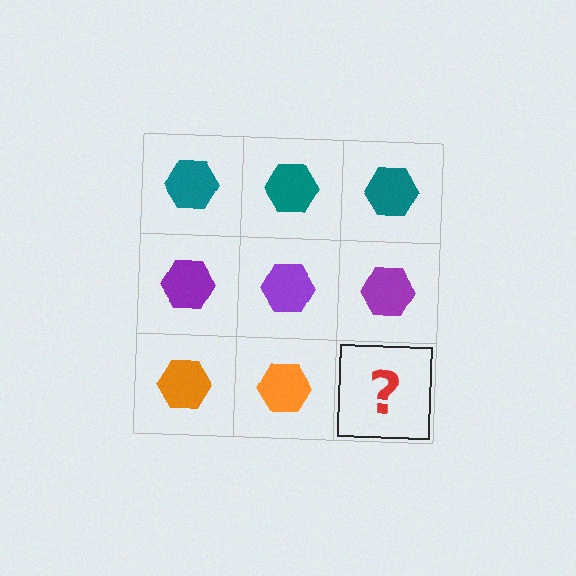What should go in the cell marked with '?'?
The missing cell should contain an orange hexagon.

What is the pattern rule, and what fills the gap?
The rule is that each row has a consistent color. The gap should be filled with an orange hexagon.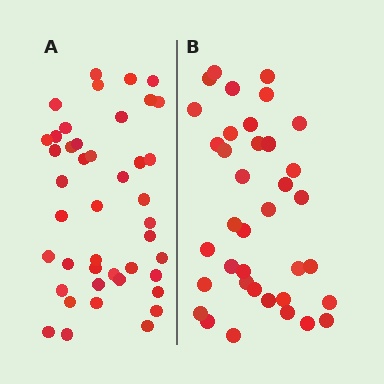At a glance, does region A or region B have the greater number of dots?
Region A (the left region) has more dots.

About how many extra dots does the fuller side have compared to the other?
Region A has about 6 more dots than region B.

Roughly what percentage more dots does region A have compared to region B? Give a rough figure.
About 15% more.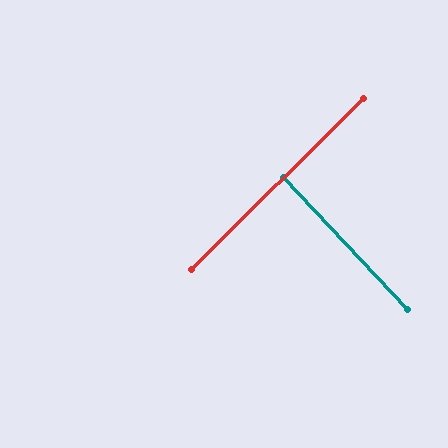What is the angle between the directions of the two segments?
Approximately 88 degrees.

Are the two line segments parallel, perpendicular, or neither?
Perpendicular — they meet at approximately 88°.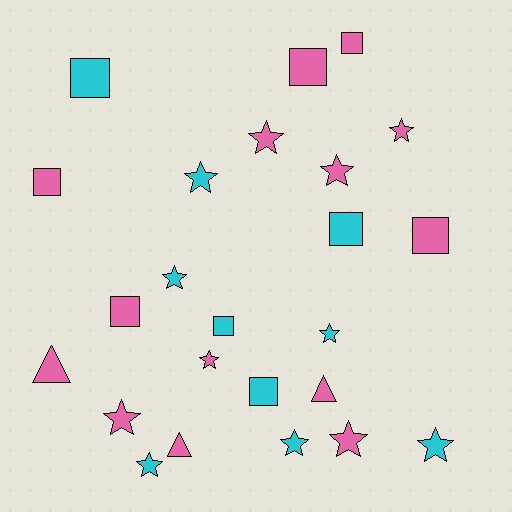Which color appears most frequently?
Pink, with 14 objects.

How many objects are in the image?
There are 24 objects.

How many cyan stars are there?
There are 6 cyan stars.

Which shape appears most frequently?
Star, with 12 objects.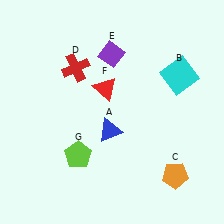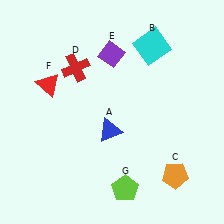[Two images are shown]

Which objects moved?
The objects that moved are: the cyan square (B), the red triangle (F), the lime pentagon (G).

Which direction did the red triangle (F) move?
The red triangle (F) moved left.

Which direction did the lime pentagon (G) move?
The lime pentagon (G) moved right.